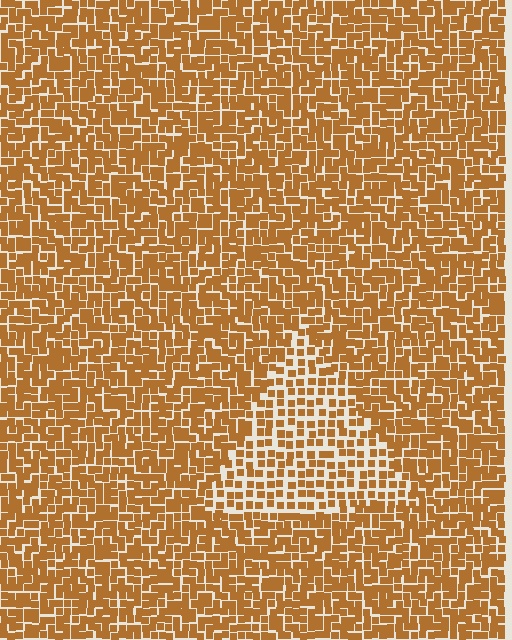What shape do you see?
I see a triangle.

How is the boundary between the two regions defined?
The boundary is defined by a change in element density (approximately 1.7x ratio). All elements are the same color, size, and shape.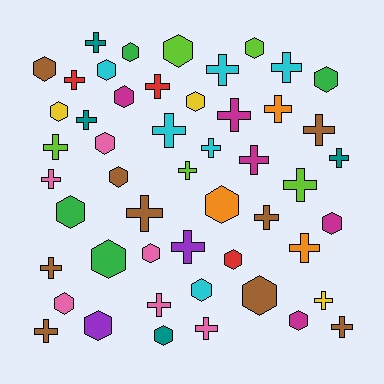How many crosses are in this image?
There are 27 crosses.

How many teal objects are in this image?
There are 4 teal objects.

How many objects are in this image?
There are 50 objects.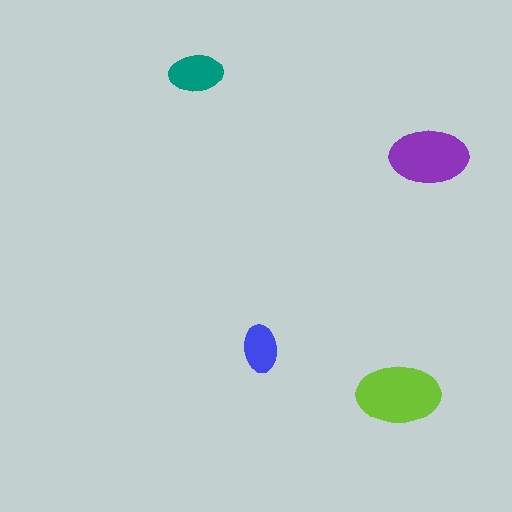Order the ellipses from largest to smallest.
the lime one, the purple one, the teal one, the blue one.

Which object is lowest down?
The lime ellipse is bottommost.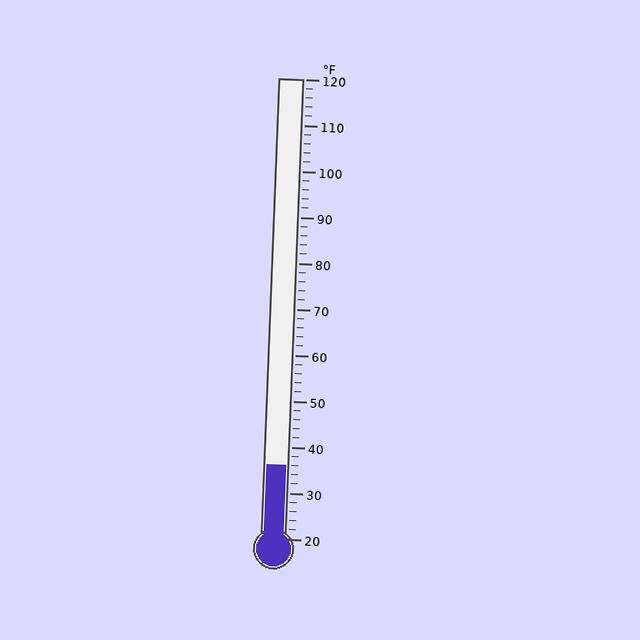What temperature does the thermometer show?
The thermometer shows approximately 36°F.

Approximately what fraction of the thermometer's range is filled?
The thermometer is filled to approximately 15% of its range.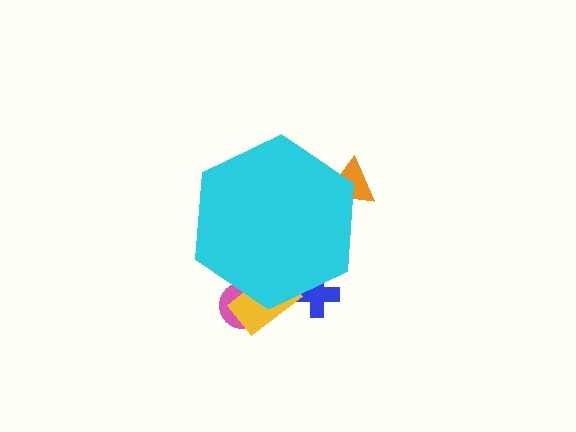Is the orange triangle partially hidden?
Yes, the orange triangle is partially hidden behind the cyan hexagon.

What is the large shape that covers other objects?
A cyan hexagon.